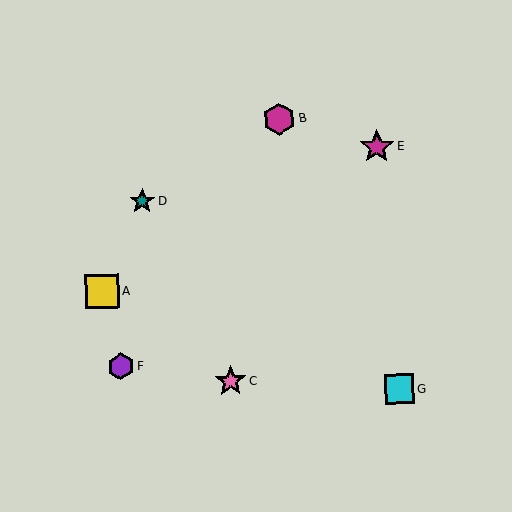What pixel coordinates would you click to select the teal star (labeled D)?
Click at (142, 201) to select the teal star D.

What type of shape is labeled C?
Shape C is a pink star.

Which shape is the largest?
The magenta star (labeled E) is the largest.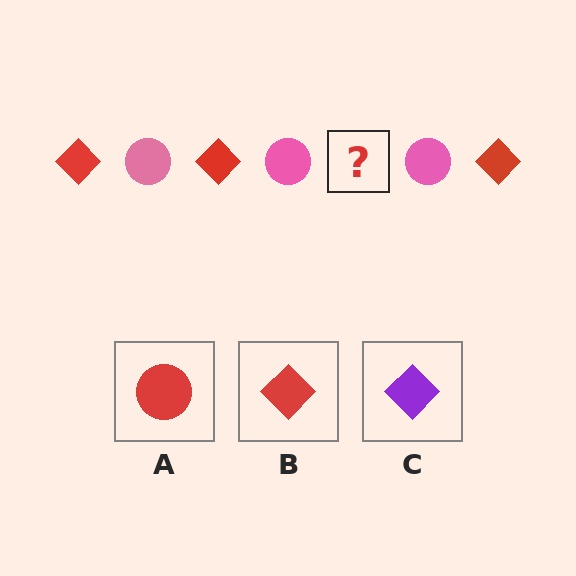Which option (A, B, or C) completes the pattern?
B.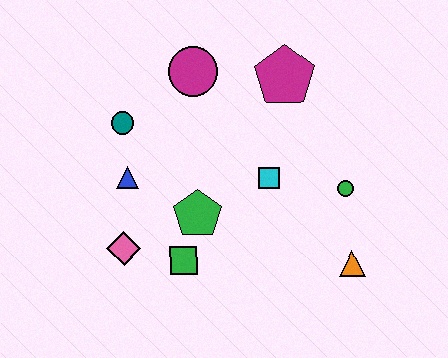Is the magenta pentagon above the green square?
Yes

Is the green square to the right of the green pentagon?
No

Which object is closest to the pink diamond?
The green square is closest to the pink diamond.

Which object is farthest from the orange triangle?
The teal circle is farthest from the orange triangle.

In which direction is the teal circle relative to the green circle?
The teal circle is to the left of the green circle.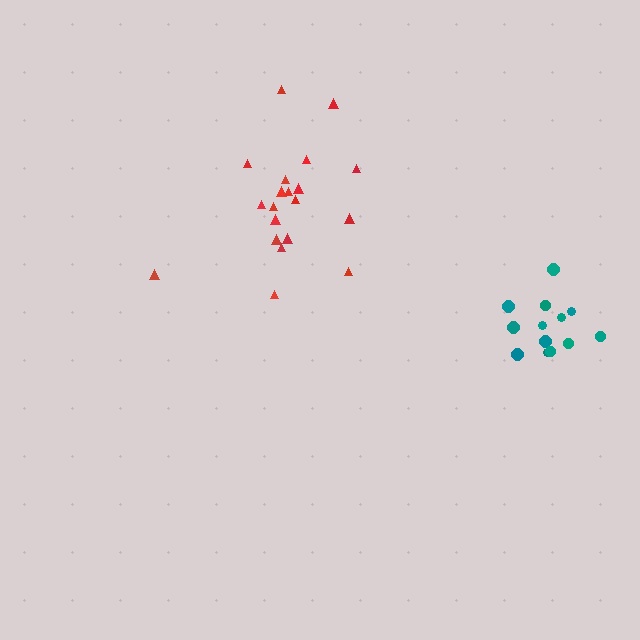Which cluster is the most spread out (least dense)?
Red.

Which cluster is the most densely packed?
Teal.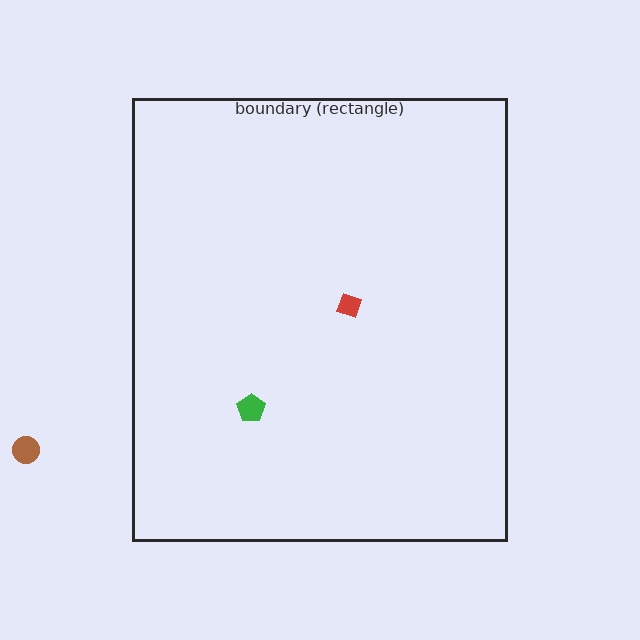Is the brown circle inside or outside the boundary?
Outside.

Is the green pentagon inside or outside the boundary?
Inside.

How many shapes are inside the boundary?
2 inside, 1 outside.